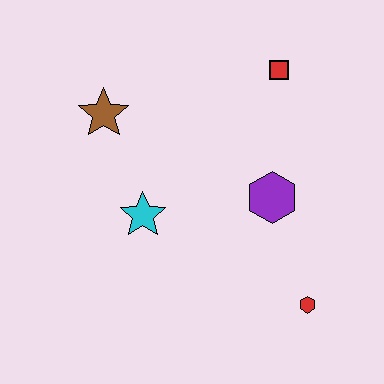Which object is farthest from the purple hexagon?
The brown star is farthest from the purple hexagon.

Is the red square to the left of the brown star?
No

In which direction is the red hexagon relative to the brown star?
The red hexagon is to the right of the brown star.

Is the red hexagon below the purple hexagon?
Yes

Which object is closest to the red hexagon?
The purple hexagon is closest to the red hexagon.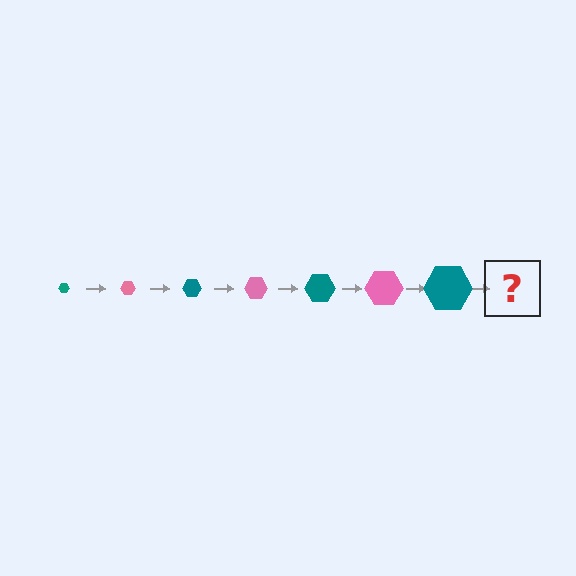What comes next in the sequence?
The next element should be a pink hexagon, larger than the previous one.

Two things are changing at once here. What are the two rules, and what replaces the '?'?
The two rules are that the hexagon grows larger each step and the color cycles through teal and pink. The '?' should be a pink hexagon, larger than the previous one.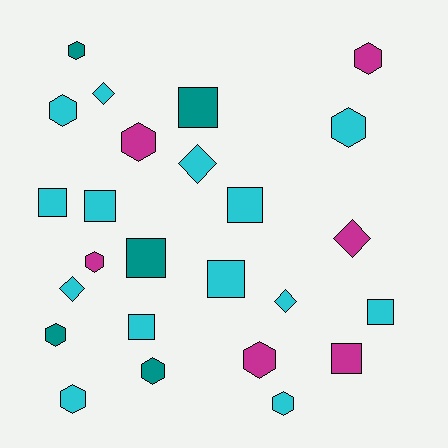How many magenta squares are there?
There is 1 magenta square.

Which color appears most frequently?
Cyan, with 14 objects.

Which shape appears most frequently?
Hexagon, with 11 objects.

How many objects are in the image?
There are 25 objects.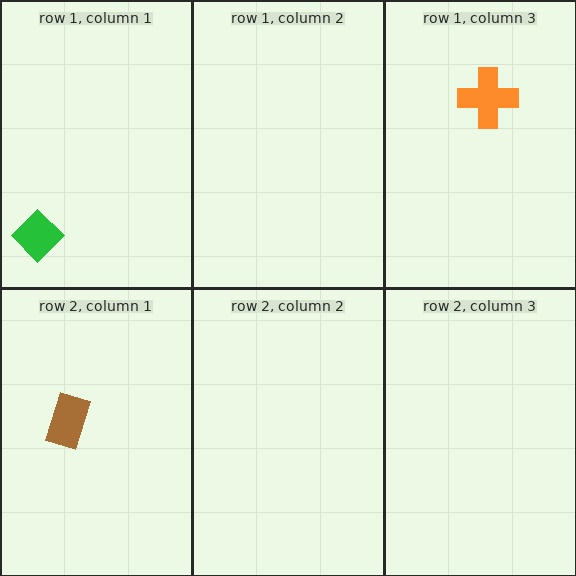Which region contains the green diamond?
The row 1, column 1 region.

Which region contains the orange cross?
The row 1, column 3 region.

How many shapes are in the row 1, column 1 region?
1.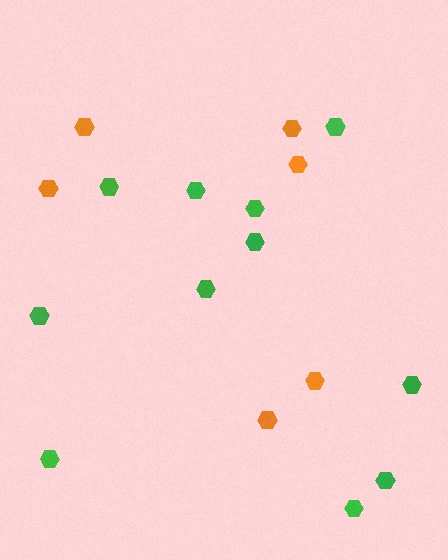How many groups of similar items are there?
There are 2 groups: one group of orange hexagons (6) and one group of green hexagons (11).